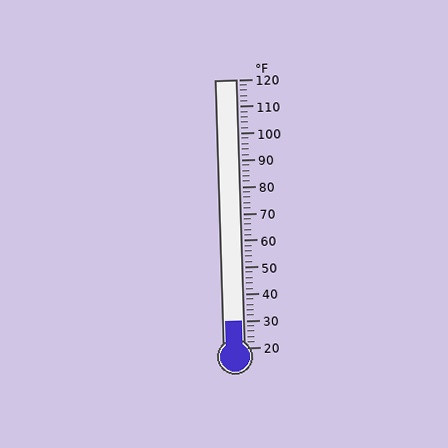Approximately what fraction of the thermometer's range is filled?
The thermometer is filled to approximately 10% of its range.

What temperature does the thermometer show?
The thermometer shows approximately 30°F.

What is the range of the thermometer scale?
The thermometer scale ranges from 20°F to 120°F.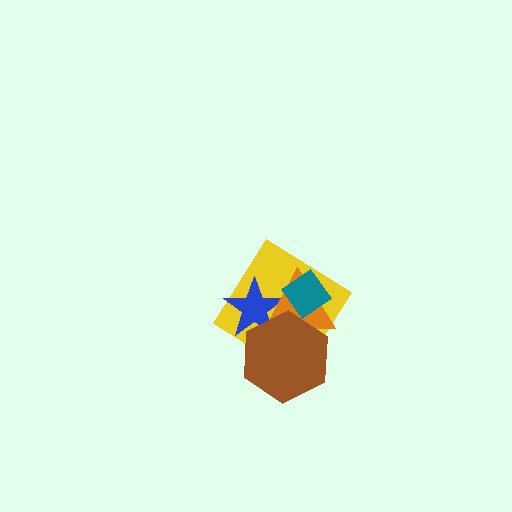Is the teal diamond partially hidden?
No, no other shape covers it.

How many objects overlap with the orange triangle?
4 objects overlap with the orange triangle.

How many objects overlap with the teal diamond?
2 objects overlap with the teal diamond.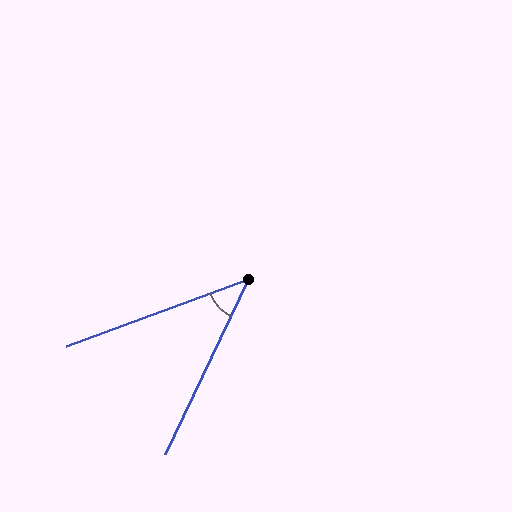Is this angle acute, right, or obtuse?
It is acute.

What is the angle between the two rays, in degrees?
Approximately 44 degrees.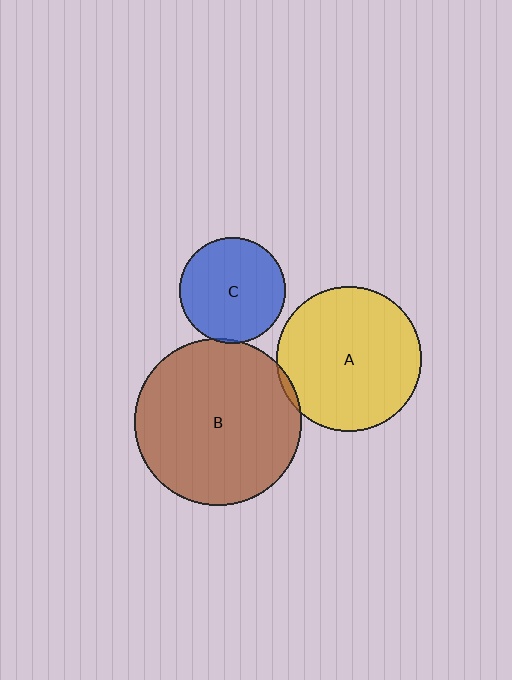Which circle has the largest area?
Circle B (brown).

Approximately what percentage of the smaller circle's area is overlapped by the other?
Approximately 5%.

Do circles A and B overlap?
Yes.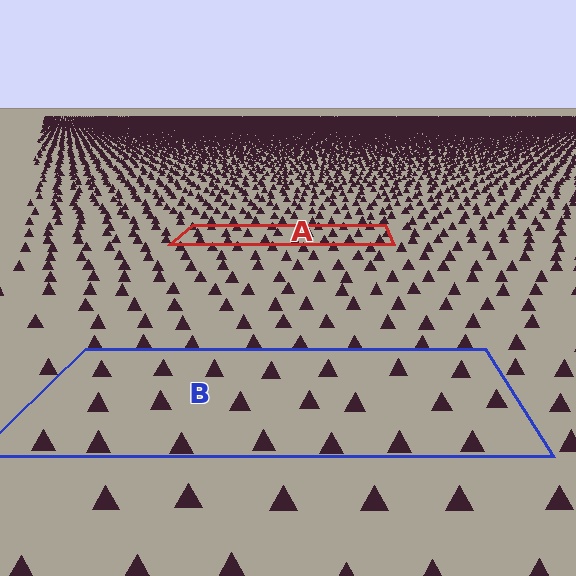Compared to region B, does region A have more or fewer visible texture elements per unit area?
Region A has more texture elements per unit area — they are packed more densely because it is farther away.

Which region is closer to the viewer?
Region B is closer. The texture elements there are larger and more spread out.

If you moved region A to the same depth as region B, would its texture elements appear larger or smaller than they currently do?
They would appear larger. At a closer depth, the same texture elements are projected at a bigger on-screen size.